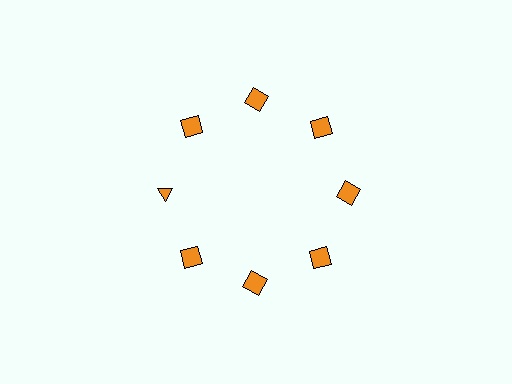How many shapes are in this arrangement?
There are 8 shapes arranged in a ring pattern.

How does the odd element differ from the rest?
It has a different shape: triangle instead of square.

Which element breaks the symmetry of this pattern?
The orange triangle at roughly the 9 o'clock position breaks the symmetry. All other shapes are orange squares.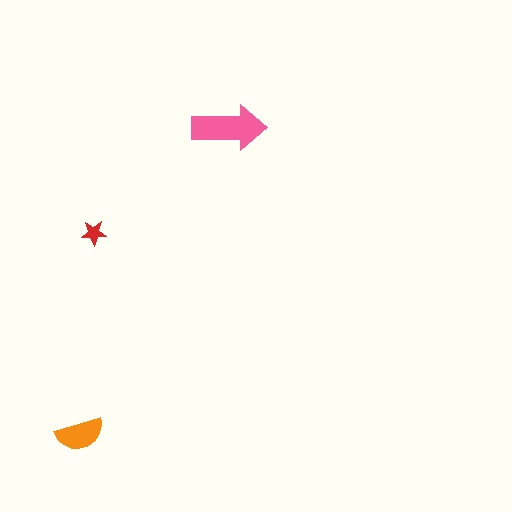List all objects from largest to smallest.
The pink arrow, the orange semicircle, the red star.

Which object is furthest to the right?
The pink arrow is rightmost.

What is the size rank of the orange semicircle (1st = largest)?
2nd.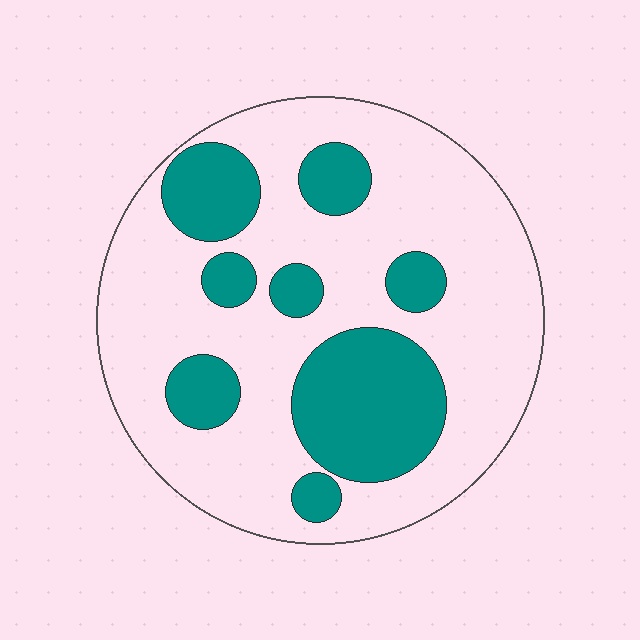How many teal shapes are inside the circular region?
8.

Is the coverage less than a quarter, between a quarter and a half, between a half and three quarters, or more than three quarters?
Between a quarter and a half.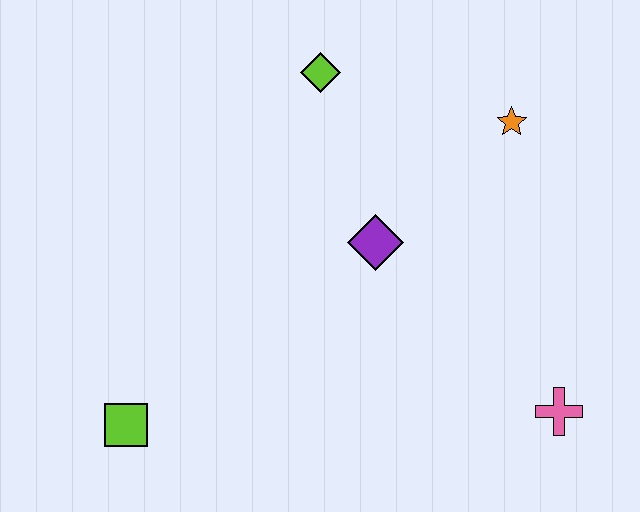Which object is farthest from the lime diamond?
The pink cross is farthest from the lime diamond.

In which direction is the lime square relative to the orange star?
The lime square is to the left of the orange star.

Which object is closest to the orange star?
The purple diamond is closest to the orange star.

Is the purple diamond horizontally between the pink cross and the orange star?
No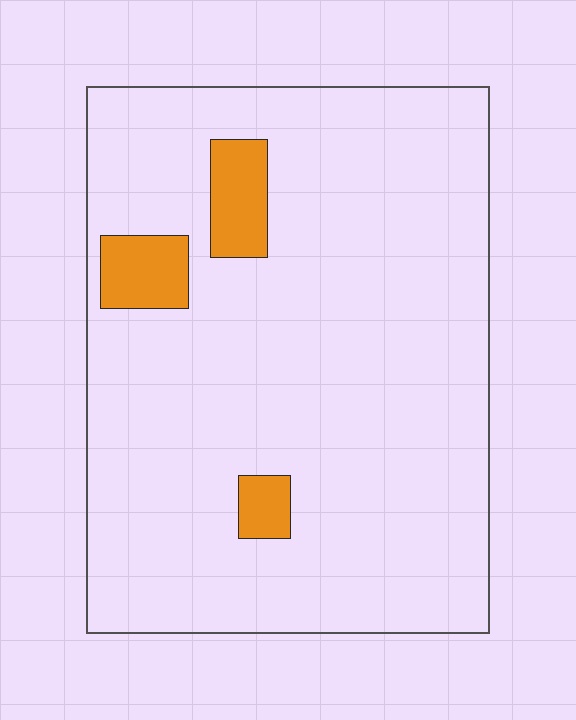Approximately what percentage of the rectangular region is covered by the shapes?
Approximately 10%.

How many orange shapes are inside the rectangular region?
3.